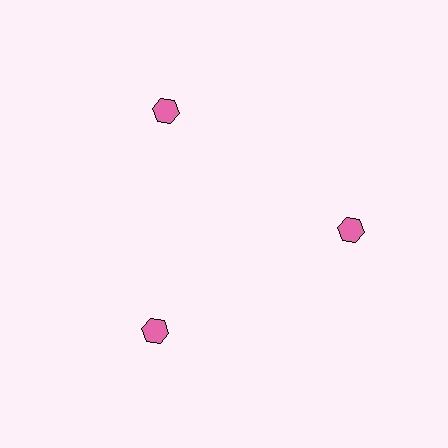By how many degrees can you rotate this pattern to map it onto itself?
The pattern maps onto itself every 120 degrees of rotation.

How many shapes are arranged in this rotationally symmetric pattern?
There are 3 shapes, arranged in 3 groups of 1.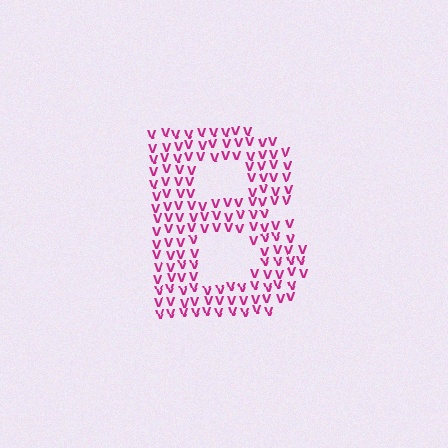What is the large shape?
The large shape is the letter B.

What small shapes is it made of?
It is made of small letter V's.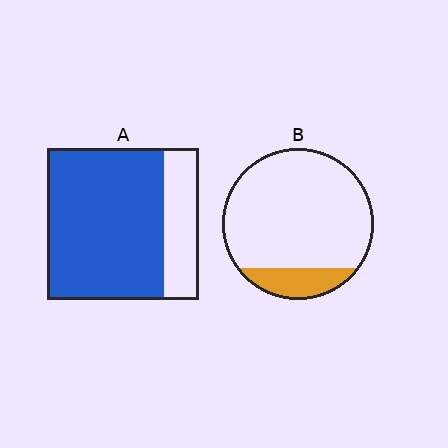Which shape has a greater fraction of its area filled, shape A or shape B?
Shape A.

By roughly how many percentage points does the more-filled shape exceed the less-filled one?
By roughly 60 percentage points (A over B).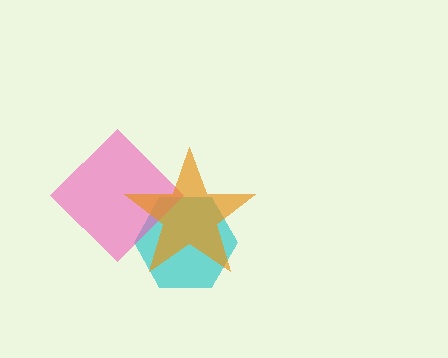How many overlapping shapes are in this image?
There are 3 overlapping shapes in the image.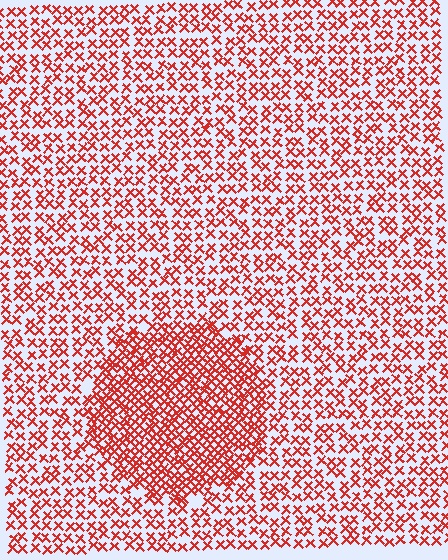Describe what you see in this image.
The image contains small red elements arranged at two different densities. A circle-shaped region is visible where the elements are more densely packed than the surrounding area.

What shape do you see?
I see a circle.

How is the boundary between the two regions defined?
The boundary is defined by a change in element density (approximately 1.9x ratio). All elements are the same color, size, and shape.